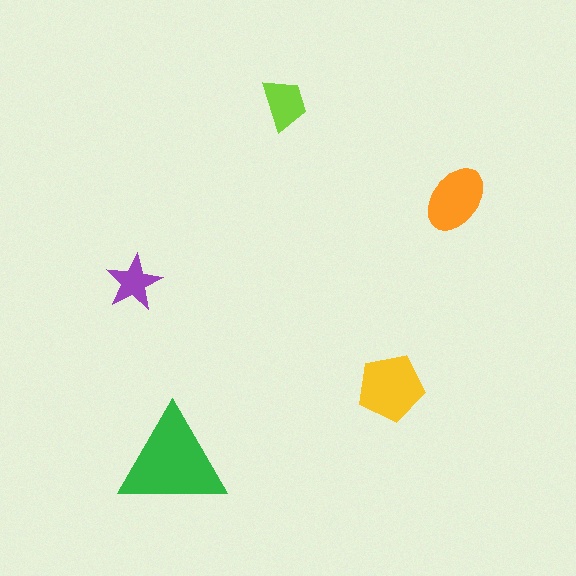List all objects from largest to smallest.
The green triangle, the yellow pentagon, the orange ellipse, the lime trapezoid, the purple star.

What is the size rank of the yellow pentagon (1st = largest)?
2nd.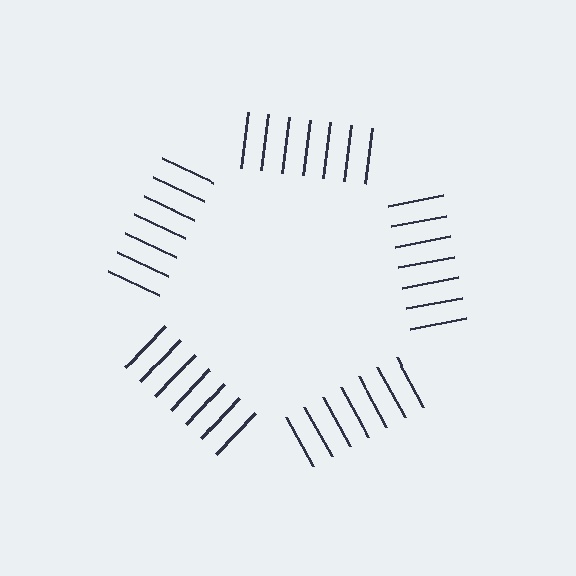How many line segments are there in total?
35 — 7 along each of the 5 edges.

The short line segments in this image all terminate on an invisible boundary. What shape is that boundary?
An illusory pentagon — the line segments terminate on its edges but no continuous stroke is drawn.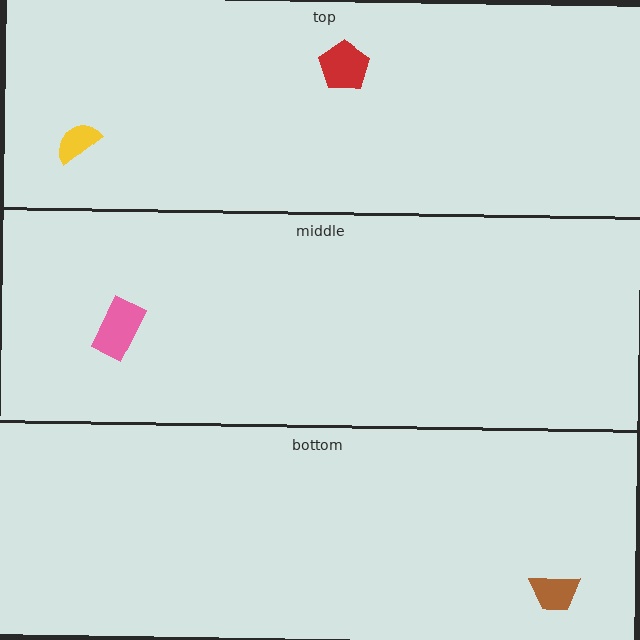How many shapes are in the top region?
2.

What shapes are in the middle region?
The pink rectangle.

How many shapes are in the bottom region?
1.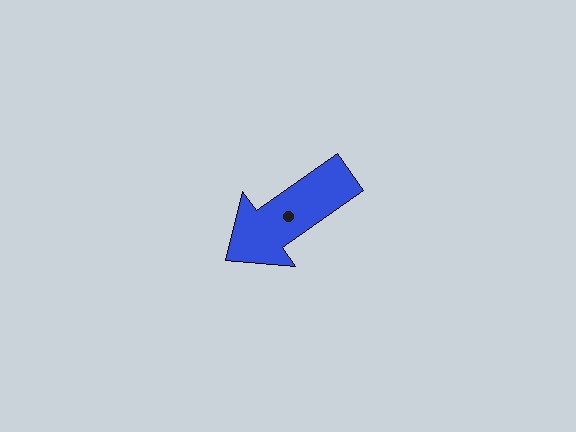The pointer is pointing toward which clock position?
Roughly 8 o'clock.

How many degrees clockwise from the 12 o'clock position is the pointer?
Approximately 235 degrees.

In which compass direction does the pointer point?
Southwest.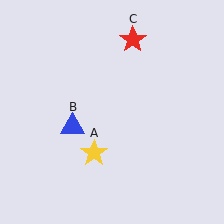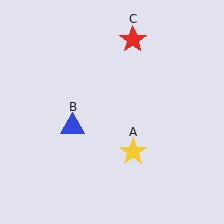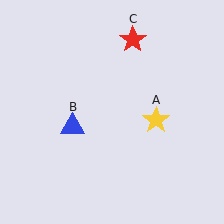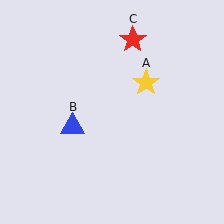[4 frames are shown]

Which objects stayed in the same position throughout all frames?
Blue triangle (object B) and red star (object C) remained stationary.